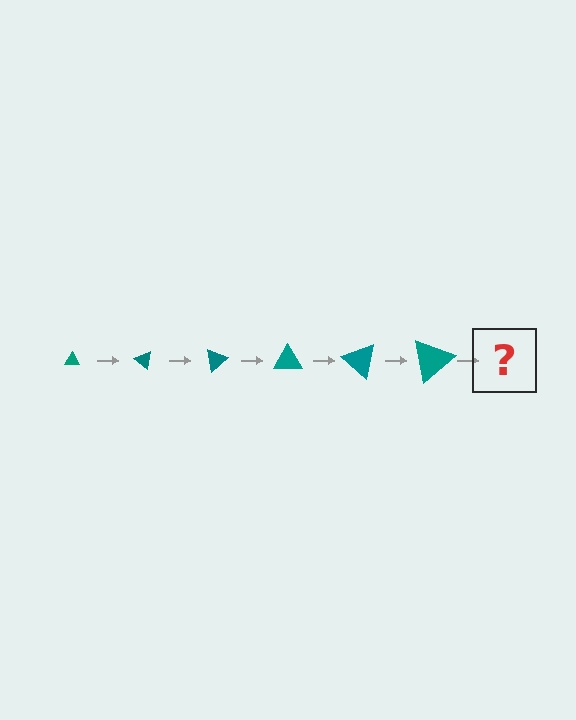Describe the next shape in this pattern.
It should be a triangle, larger than the previous one and rotated 240 degrees from the start.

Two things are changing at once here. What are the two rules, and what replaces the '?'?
The two rules are that the triangle grows larger each step and it rotates 40 degrees each step. The '?' should be a triangle, larger than the previous one and rotated 240 degrees from the start.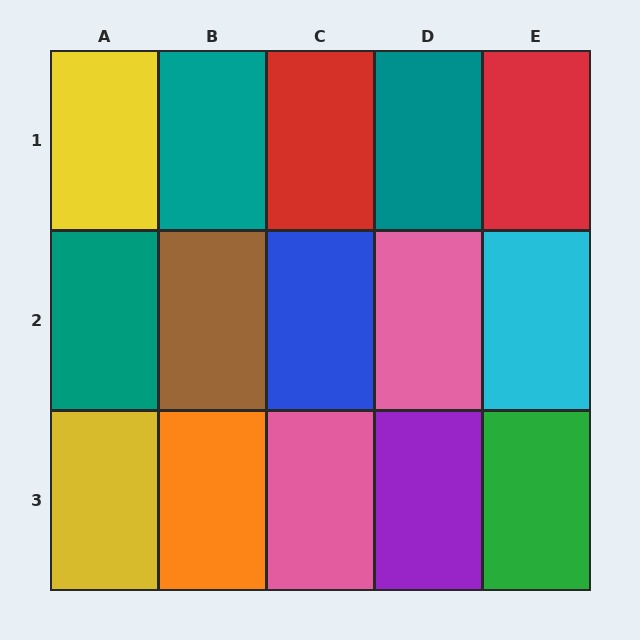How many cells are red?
2 cells are red.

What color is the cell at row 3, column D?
Purple.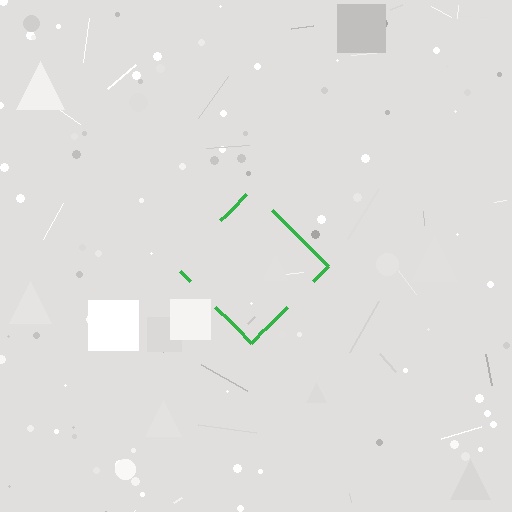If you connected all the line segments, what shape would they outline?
They would outline a diamond.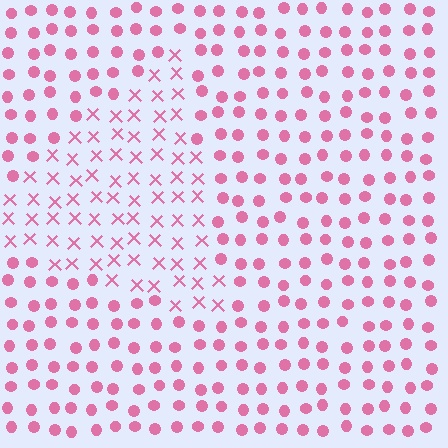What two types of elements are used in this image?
The image uses X marks inside the triangle region and circles outside it.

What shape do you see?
I see a triangle.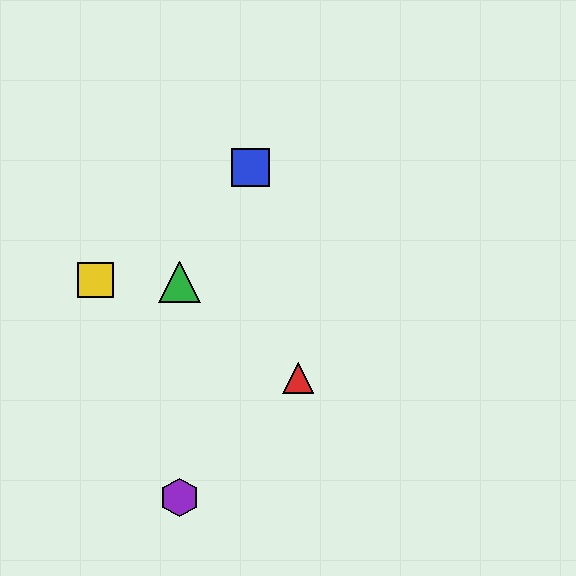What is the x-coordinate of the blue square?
The blue square is at x≈250.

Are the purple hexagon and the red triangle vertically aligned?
No, the purple hexagon is at x≈179 and the red triangle is at x≈298.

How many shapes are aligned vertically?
2 shapes (the green triangle, the purple hexagon) are aligned vertically.